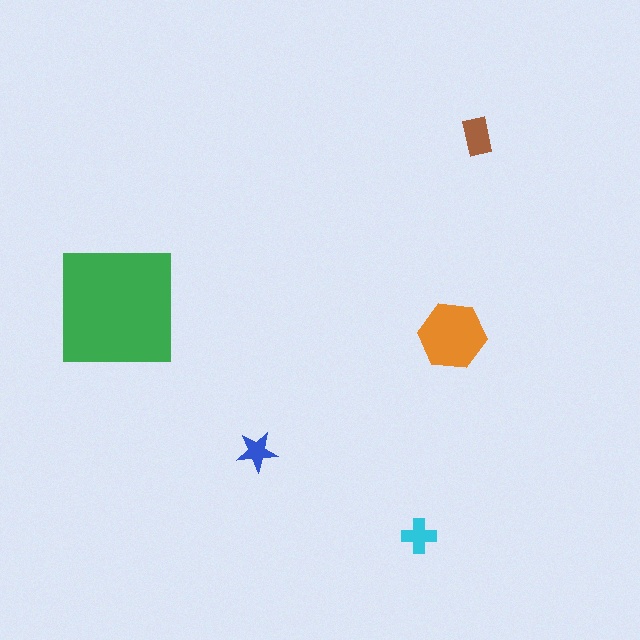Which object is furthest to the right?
The brown rectangle is rightmost.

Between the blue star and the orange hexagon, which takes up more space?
The orange hexagon.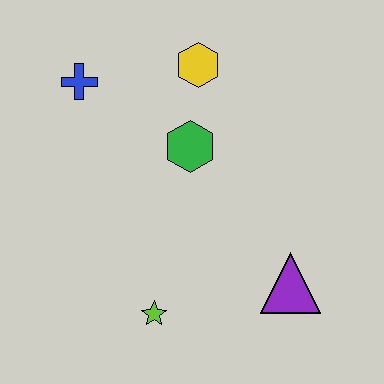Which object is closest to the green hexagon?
The yellow hexagon is closest to the green hexagon.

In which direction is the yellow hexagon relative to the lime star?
The yellow hexagon is above the lime star.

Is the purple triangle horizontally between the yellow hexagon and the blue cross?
No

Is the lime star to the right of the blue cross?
Yes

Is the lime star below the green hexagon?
Yes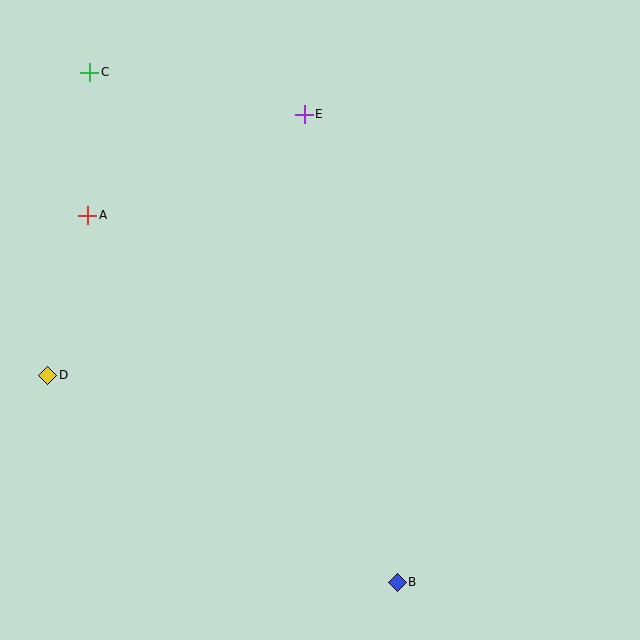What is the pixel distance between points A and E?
The distance between A and E is 239 pixels.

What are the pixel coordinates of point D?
Point D is at (48, 375).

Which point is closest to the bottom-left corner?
Point D is closest to the bottom-left corner.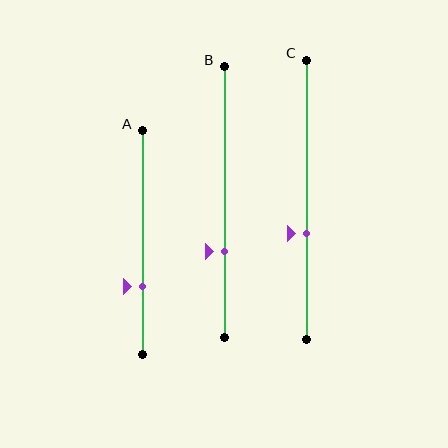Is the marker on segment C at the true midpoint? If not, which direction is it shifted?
No, the marker on segment C is shifted downward by about 12% of the segment length.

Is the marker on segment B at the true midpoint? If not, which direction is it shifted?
No, the marker on segment B is shifted downward by about 18% of the segment length.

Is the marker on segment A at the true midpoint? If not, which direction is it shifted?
No, the marker on segment A is shifted downward by about 20% of the segment length.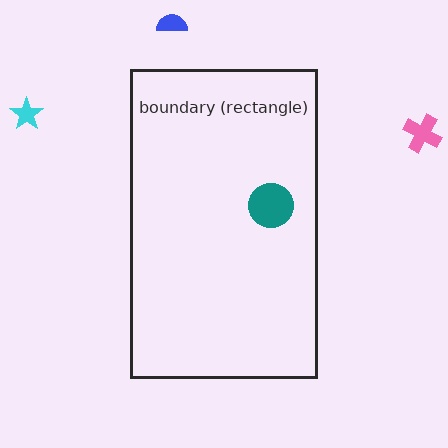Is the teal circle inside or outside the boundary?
Inside.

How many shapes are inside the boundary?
1 inside, 3 outside.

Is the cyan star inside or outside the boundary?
Outside.